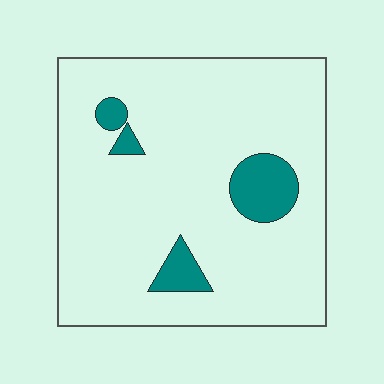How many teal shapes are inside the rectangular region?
4.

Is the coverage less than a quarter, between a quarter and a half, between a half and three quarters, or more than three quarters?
Less than a quarter.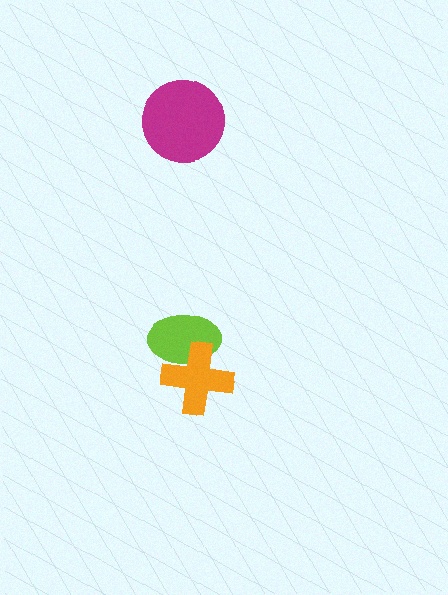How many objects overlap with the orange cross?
1 object overlaps with the orange cross.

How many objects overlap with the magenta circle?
0 objects overlap with the magenta circle.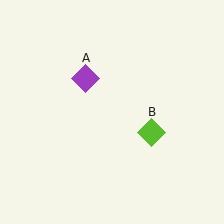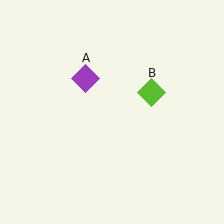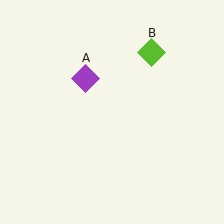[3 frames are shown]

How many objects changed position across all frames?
1 object changed position: lime diamond (object B).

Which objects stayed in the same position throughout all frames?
Purple diamond (object A) remained stationary.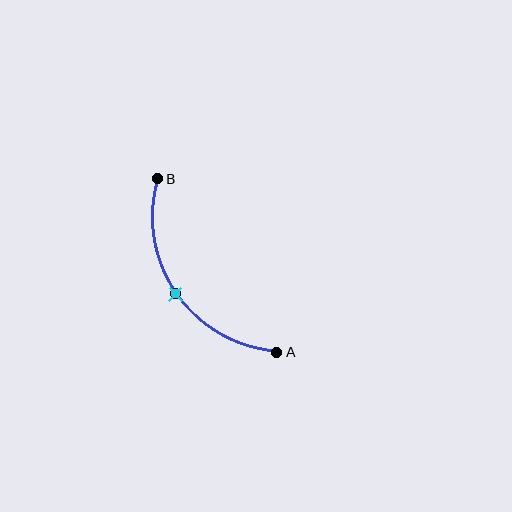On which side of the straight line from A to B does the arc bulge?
The arc bulges below and to the left of the straight line connecting A and B.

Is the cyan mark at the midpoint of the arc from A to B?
Yes. The cyan mark lies on the arc at equal arc-length from both A and B — it is the arc midpoint.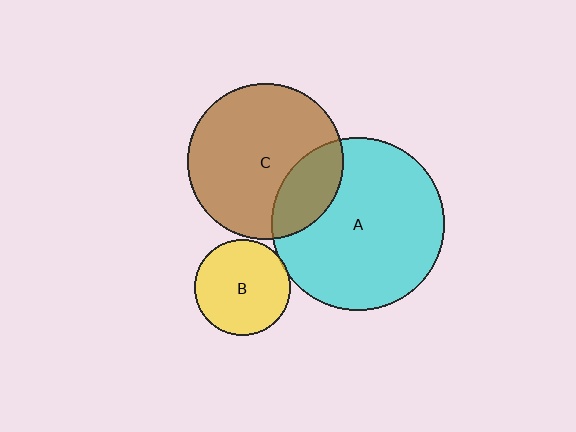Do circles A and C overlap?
Yes.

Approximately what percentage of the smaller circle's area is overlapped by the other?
Approximately 25%.